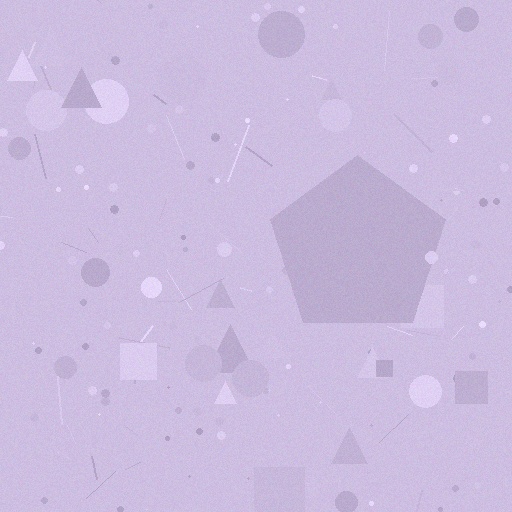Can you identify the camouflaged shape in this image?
The camouflaged shape is a pentagon.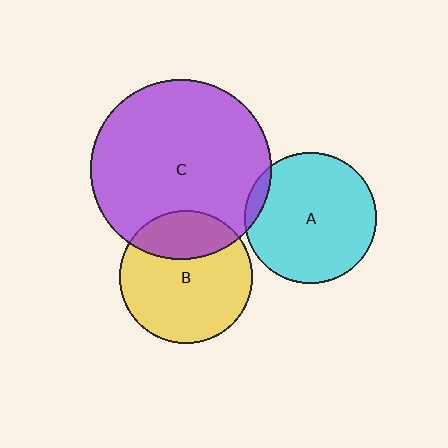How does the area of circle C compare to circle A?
Approximately 1.9 times.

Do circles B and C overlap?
Yes.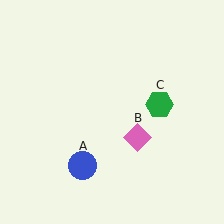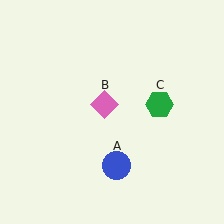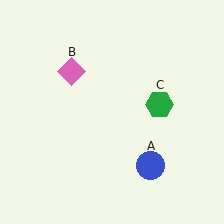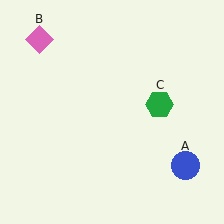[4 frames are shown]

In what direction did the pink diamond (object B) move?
The pink diamond (object B) moved up and to the left.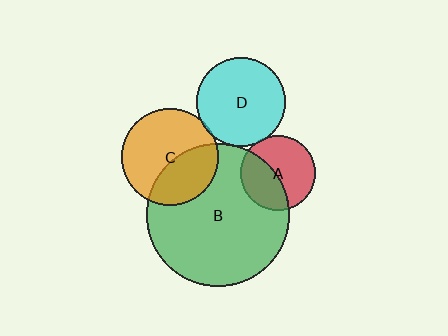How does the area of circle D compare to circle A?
Approximately 1.4 times.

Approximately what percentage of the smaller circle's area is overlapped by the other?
Approximately 5%.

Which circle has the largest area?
Circle B (green).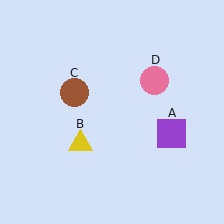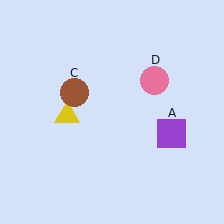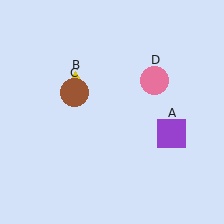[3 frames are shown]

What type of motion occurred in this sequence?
The yellow triangle (object B) rotated clockwise around the center of the scene.